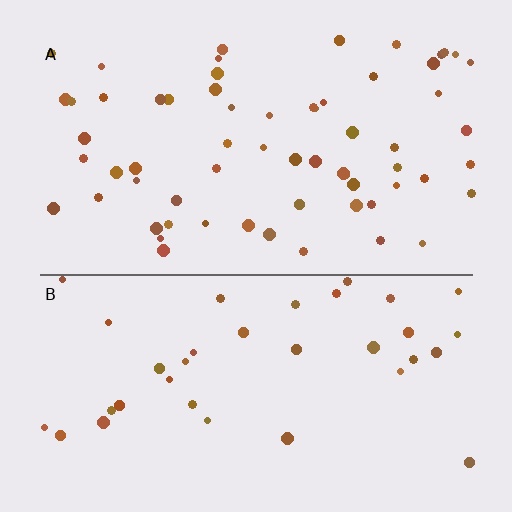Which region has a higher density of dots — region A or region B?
A (the top).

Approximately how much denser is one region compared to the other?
Approximately 1.8× — region A over region B.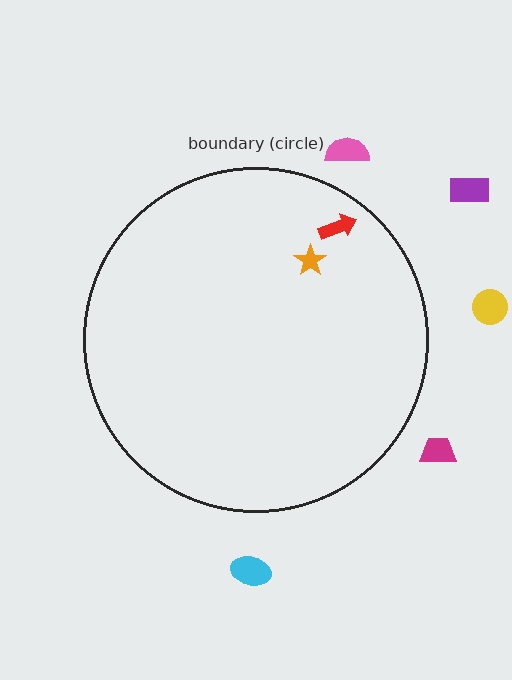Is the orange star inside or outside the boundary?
Inside.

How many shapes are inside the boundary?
2 inside, 5 outside.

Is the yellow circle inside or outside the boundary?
Outside.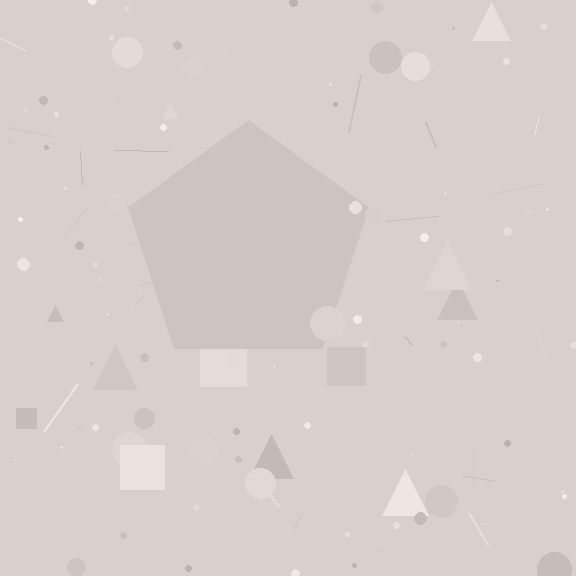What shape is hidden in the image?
A pentagon is hidden in the image.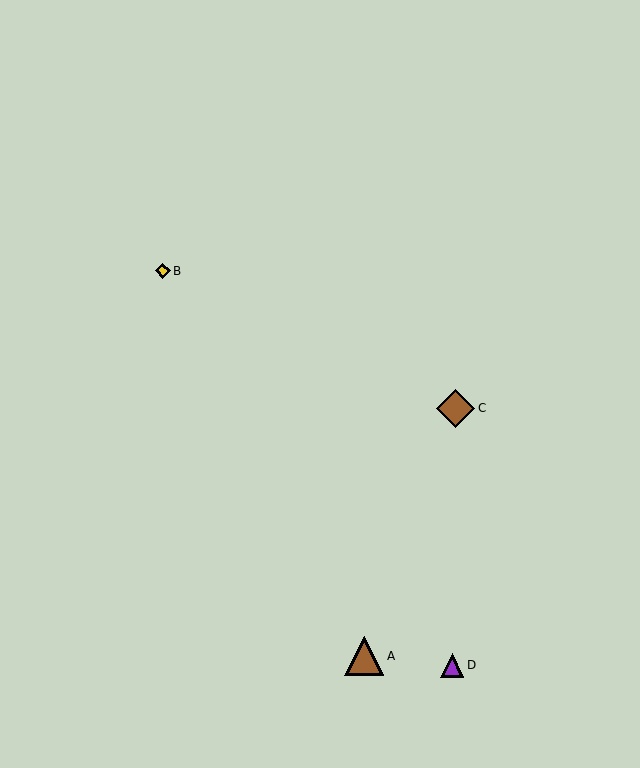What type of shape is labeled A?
Shape A is a brown triangle.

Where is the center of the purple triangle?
The center of the purple triangle is at (452, 665).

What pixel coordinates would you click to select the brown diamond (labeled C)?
Click at (456, 408) to select the brown diamond C.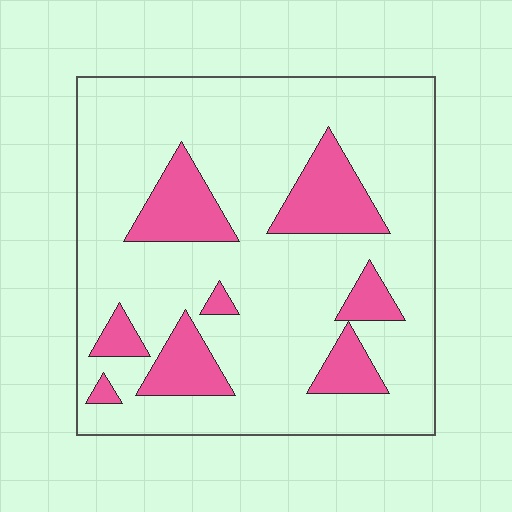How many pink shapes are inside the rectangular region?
8.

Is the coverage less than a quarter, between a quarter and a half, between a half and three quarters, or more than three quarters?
Less than a quarter.